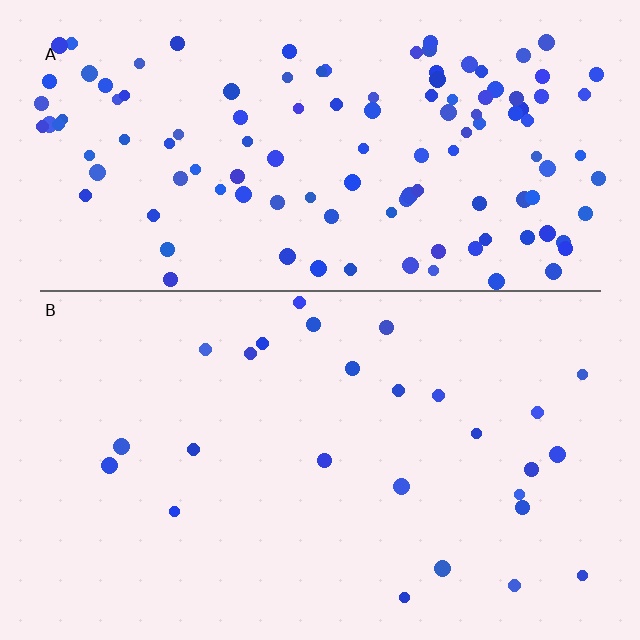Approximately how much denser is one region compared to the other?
Approximately 4.7× — region A over region B.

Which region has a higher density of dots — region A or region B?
A (the top).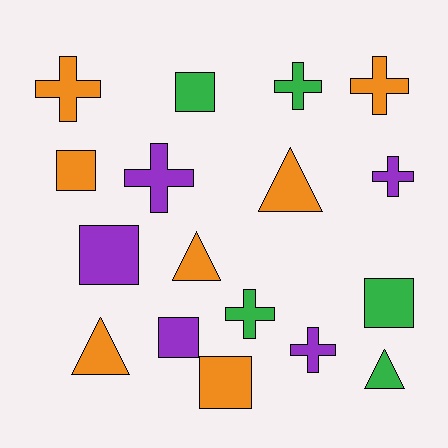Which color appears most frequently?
Orange, with 7 objects.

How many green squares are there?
There are 2 green squares.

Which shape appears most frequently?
Cross, with 7 objects.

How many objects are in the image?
There are 17 objects.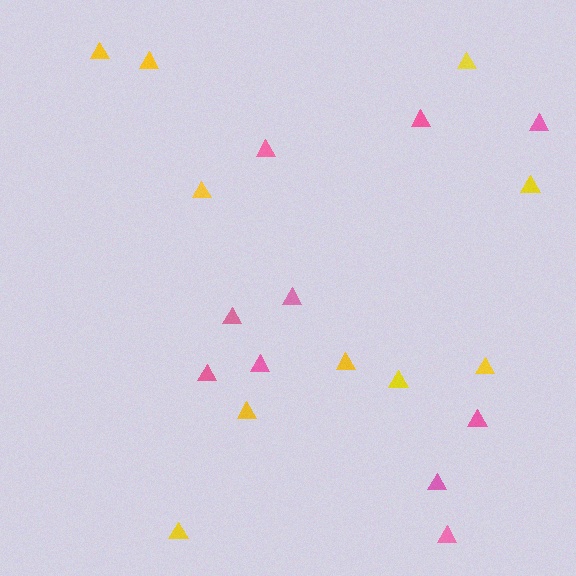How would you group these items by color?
There are 2 groups: one group of pink triangles (10) and one group of yellow triangles (10).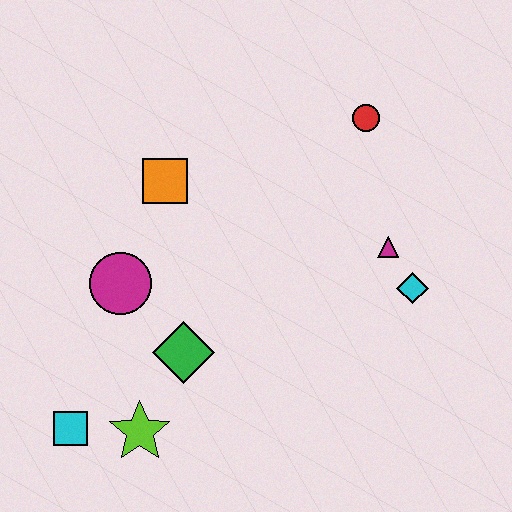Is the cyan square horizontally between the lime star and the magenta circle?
No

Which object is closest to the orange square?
The magenta circle is closest to the orange square.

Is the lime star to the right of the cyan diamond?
No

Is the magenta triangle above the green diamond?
Yes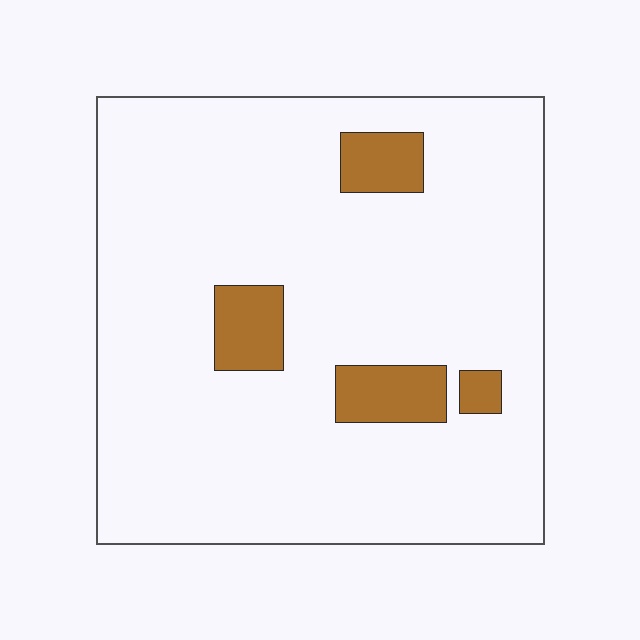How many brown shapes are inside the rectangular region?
4.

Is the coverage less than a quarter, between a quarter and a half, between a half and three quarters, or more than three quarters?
Less than a quarter.